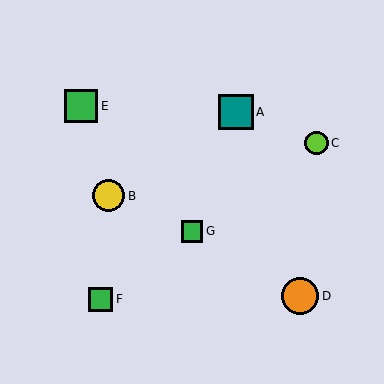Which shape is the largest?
The orange circle (labeled D) is the largest.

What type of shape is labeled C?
Shape C is a lime circle.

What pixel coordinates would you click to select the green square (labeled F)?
Click at (101, 299) to select the green square F.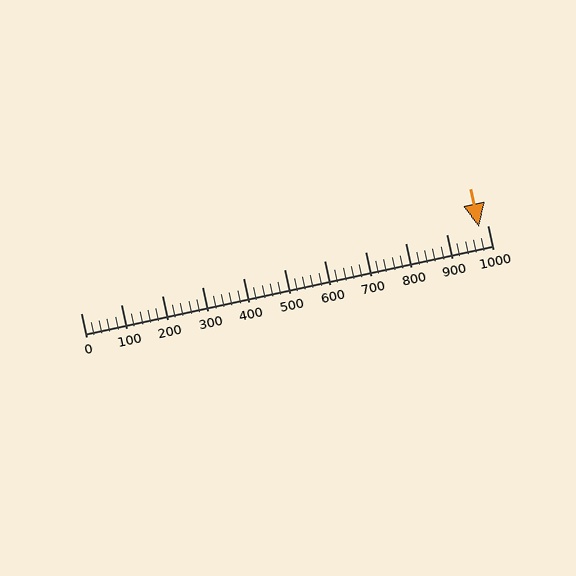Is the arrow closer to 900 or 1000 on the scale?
The arrow is closer to 1000.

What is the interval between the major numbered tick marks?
The major tick marks are spaced 100 units apart.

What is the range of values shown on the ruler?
The ruler shows values from 0 to 1000.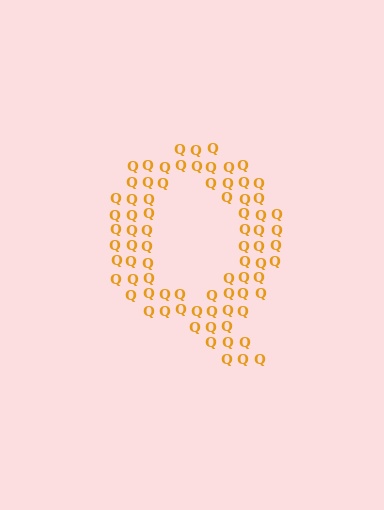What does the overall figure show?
The overall figure shows the letter Q.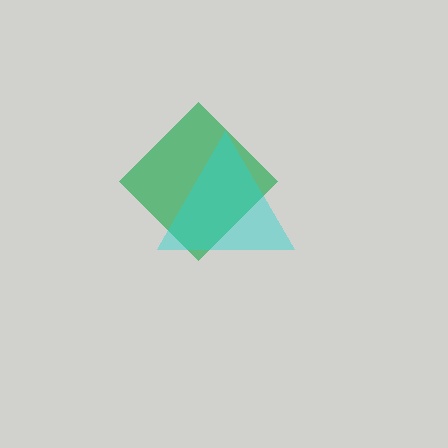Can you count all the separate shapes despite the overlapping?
Yes, there are 2 separate shapes.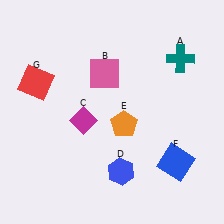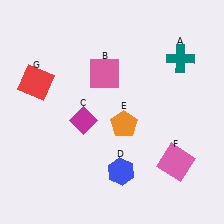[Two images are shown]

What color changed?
The square (F) changed from blue in Image 1 to pink in Image 2.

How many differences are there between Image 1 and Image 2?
There is 1 difference between the two images.